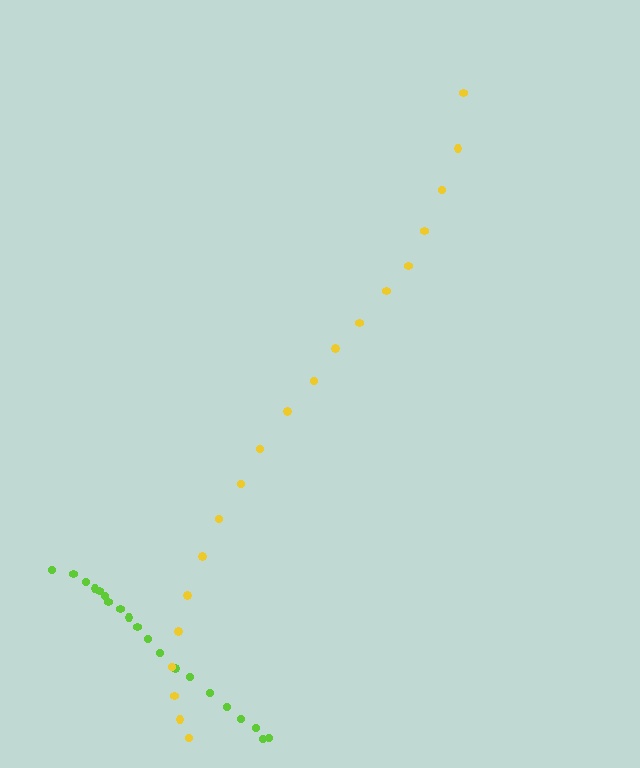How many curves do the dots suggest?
There are 2 distinct paths.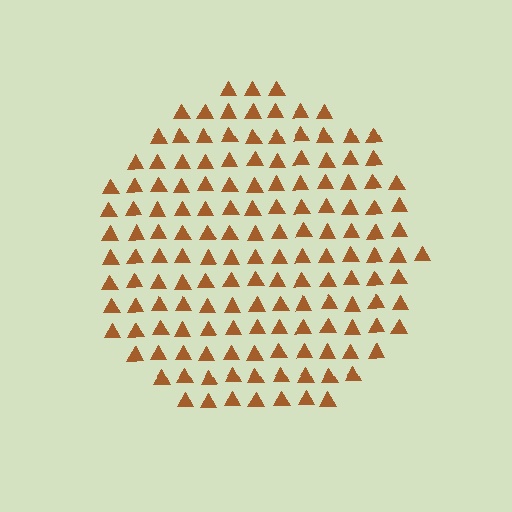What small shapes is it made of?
It is made of small triangles.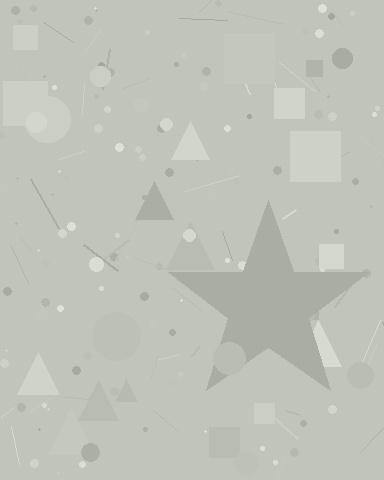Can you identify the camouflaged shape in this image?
The camouflaged shape is a star.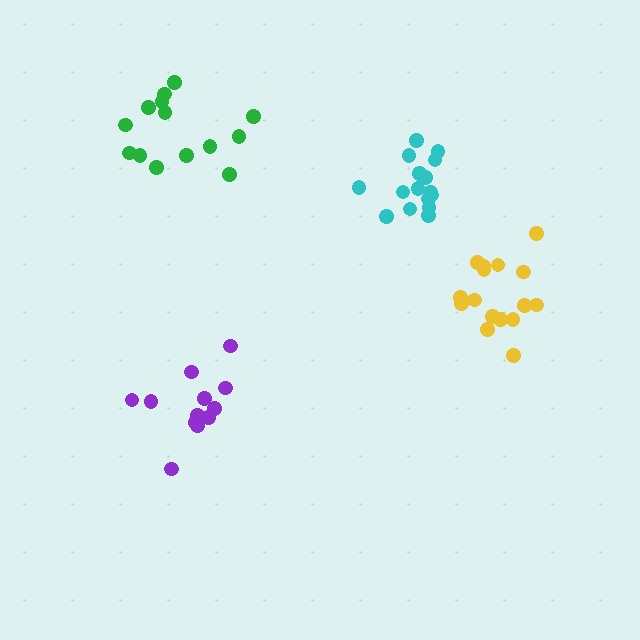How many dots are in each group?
Group 1: 16 dots, Group 2: 16 dots, Group 3: 14 dots, Group 4: 12 dots (58 total).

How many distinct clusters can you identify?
There are 4 distinct clusters.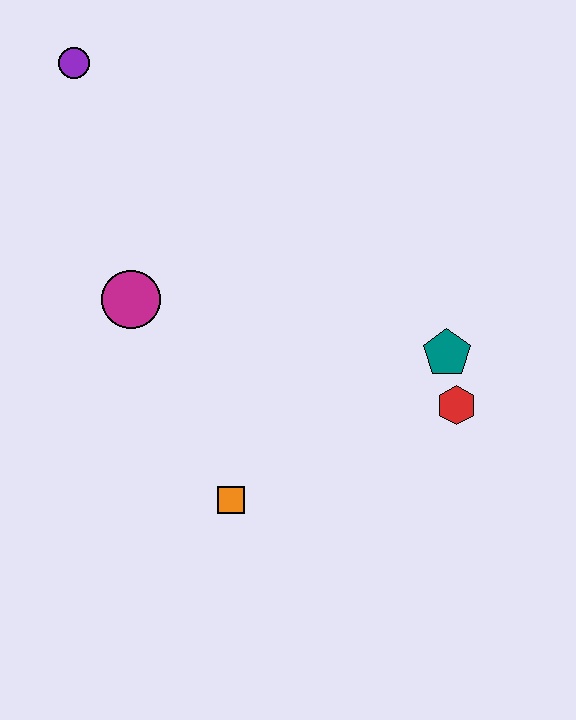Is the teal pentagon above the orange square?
Yes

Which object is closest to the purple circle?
The magenta circle is closest to the purple circle.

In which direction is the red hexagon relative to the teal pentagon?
The red hexagon is below the teal pentagon.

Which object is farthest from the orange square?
The purple circle is farthest from the orange square.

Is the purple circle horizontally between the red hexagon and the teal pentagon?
No